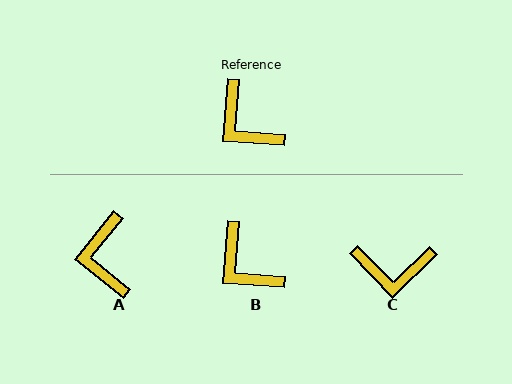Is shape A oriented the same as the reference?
No, it is off by about 34 degrees.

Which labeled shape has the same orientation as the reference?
B.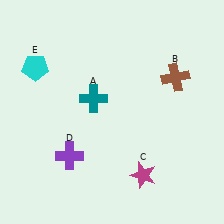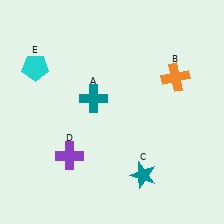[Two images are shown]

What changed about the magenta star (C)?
In Image 1, C is magenta. In Image 2, it changed to teal.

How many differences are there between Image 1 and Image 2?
There are 2 differences between the two images.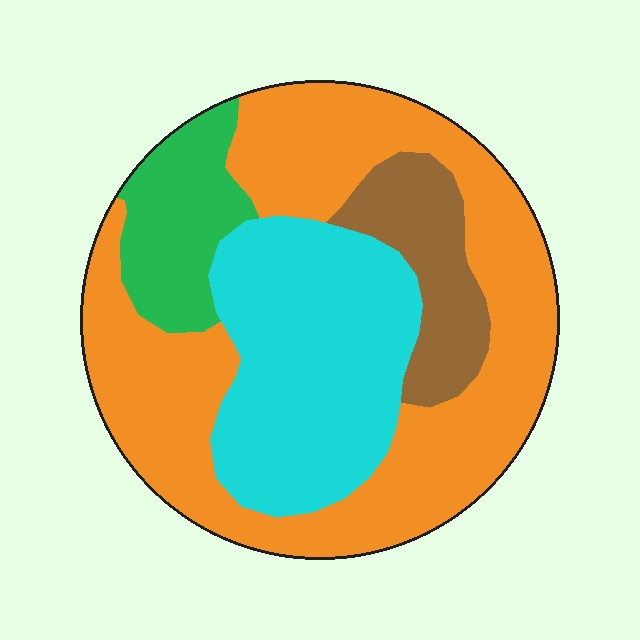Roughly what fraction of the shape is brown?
Brown takes up less than a sixth of the shape.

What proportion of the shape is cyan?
Cyan covers around 30% of the shape.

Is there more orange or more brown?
Orange.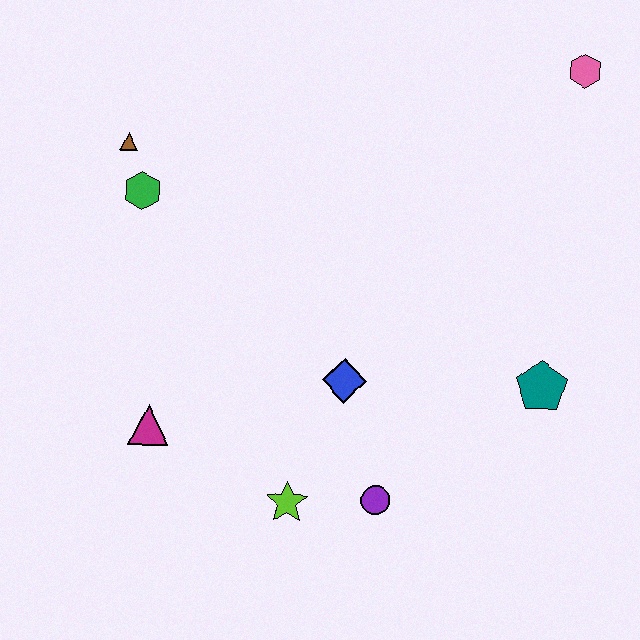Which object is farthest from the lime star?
The pink hexagon is farthest from the lime star.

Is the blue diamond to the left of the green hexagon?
No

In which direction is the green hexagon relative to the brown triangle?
The green hexagon is below the brown triangle.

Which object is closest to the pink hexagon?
The teal pentagon is closest to the pink hexagon.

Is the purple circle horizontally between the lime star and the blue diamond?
No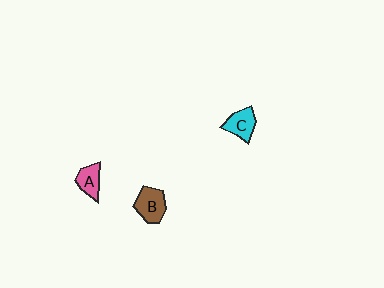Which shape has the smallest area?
Shape A (pink).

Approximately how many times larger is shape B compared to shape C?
Approximately 1.2 times.